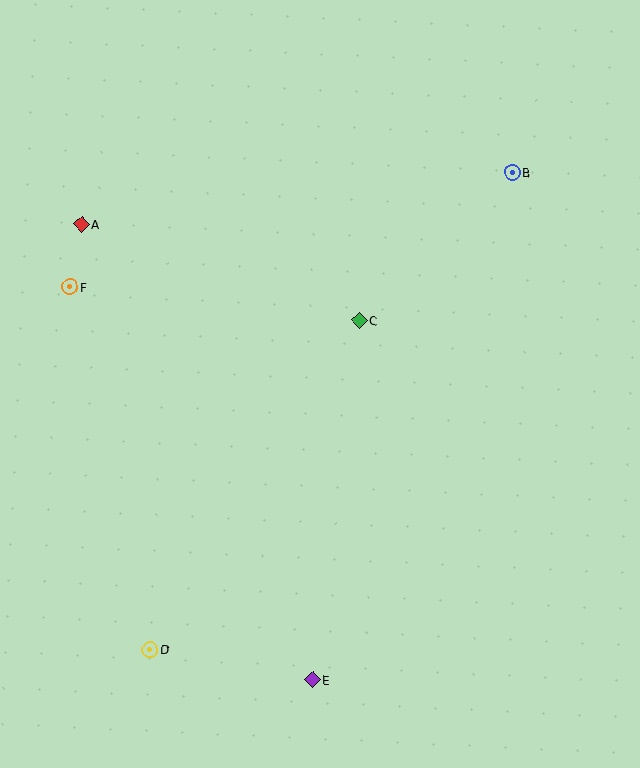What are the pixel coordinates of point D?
Point D is at (150, 650).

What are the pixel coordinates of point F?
Point F is at (70, 287).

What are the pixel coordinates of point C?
Point C is at (359, 321).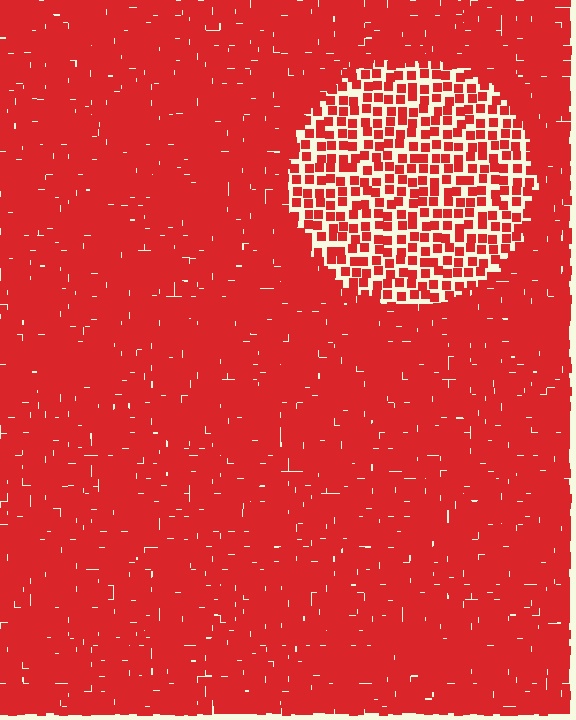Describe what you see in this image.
The image contains small red elements arranged at two different densities. A circle-shaped region is visible where the elements are less densely packed than the surrounding area.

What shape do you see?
I see a circle.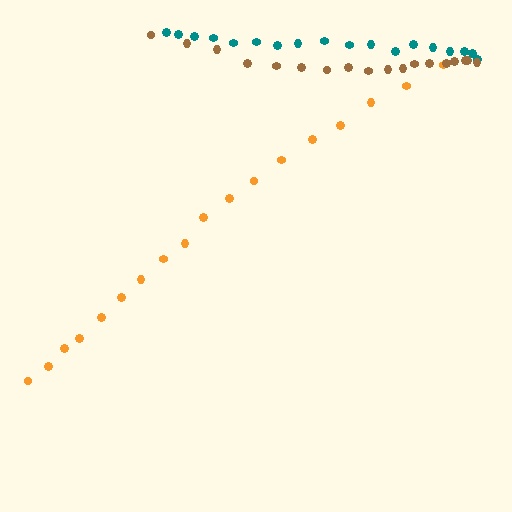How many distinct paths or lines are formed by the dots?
There are 3 distinct paths.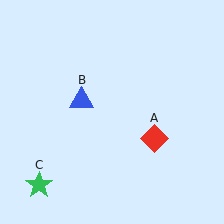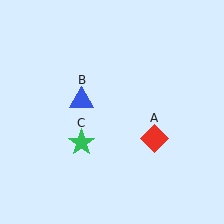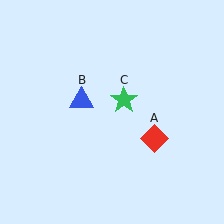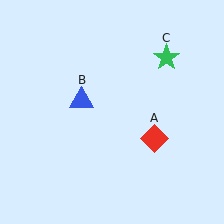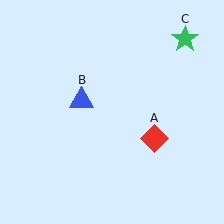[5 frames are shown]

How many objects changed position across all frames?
1 object changed position: green star (object C).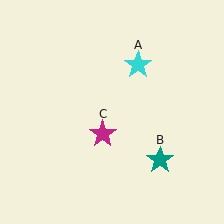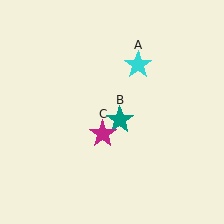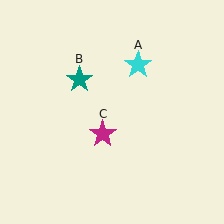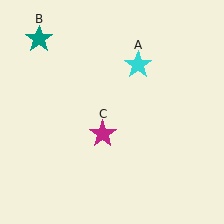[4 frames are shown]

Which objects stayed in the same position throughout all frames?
Cyan star (object A) and magenta star (object C) remained stationary.